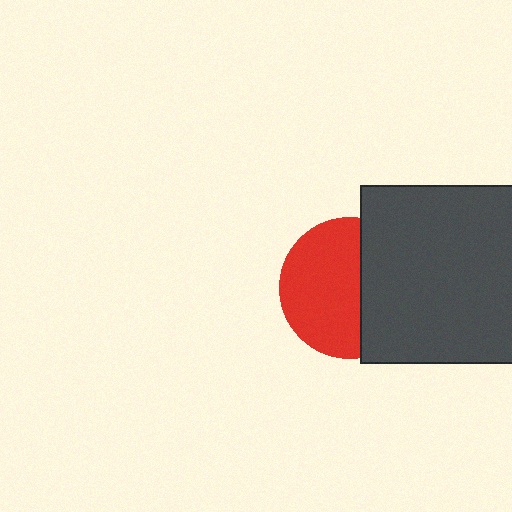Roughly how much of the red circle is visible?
About half of it is visible (roughly 58%).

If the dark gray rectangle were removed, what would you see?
You would see the complete red circle.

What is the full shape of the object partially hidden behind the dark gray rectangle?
The partially hidden object is a red circle.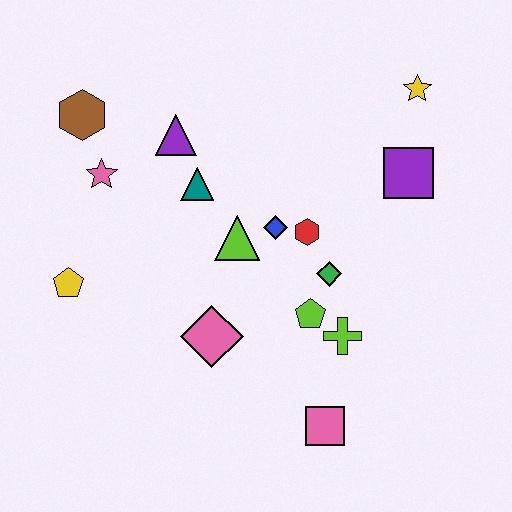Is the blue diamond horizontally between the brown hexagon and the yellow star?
Yes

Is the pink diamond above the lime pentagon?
No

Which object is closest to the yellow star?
The purple square is closest to the yellow star.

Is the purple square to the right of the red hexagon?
Yes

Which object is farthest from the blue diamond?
The brown hexagon is farthest from the blue diamond.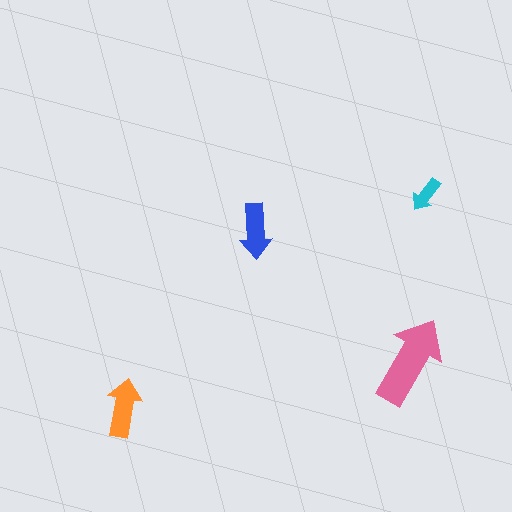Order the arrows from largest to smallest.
the pink one, the orange one, the blue one, the cyan one.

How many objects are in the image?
There are 4 objects in the image.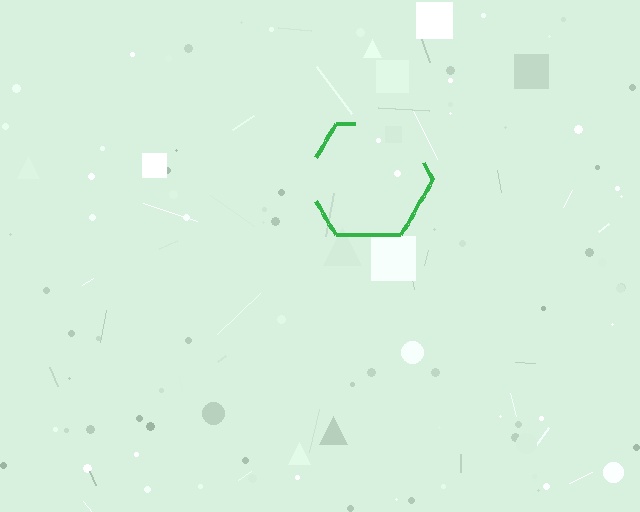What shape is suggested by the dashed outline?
The dashed outline suggests a hexagon.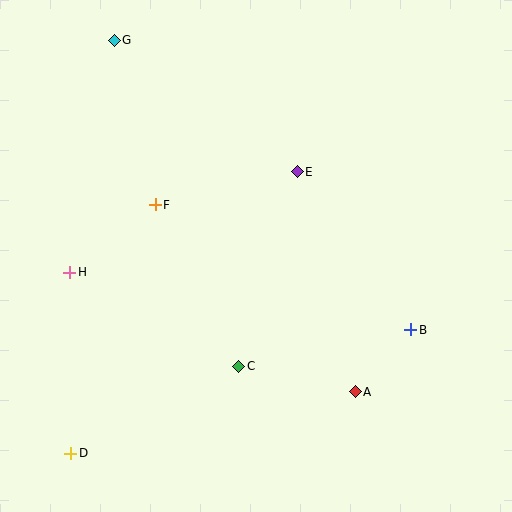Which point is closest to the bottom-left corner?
Point D is closest to the bottom-left corner.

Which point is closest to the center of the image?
Point E at (297, 172) is closest to the center.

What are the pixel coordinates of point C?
Point C is at (239, 366).